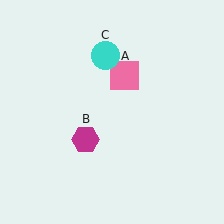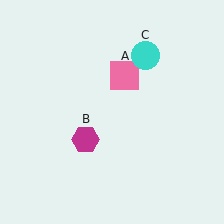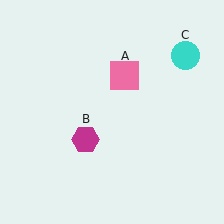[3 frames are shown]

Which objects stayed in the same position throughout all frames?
Pink square (object A) and magenta hexagon (object B) remained stationary.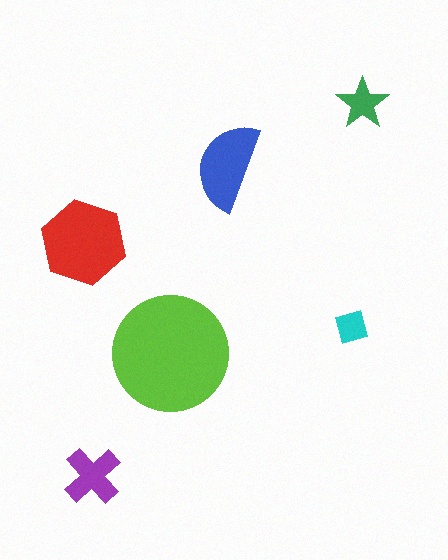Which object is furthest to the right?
The green star is rightmost.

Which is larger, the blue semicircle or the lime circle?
The lime circle.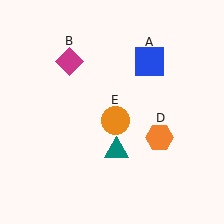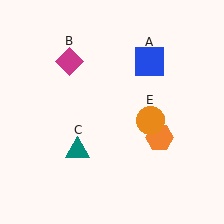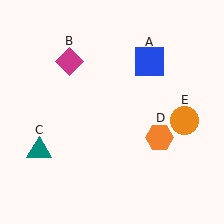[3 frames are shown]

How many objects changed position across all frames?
2 objects changed position: teal triangle (object C), orange circle (object E).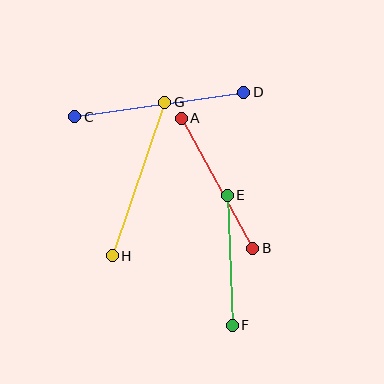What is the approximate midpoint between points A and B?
The midpoint is at approximately (217, 183) pixels.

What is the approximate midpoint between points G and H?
The midpoint is at approximately (139, 179) pixels.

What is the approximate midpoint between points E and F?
The midpoint is at approximately (230, 260) pixels.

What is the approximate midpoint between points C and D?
The midpoint is at approximately (159, 105) pixels.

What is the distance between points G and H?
The distance is approximately 162 pixels.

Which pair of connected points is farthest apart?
Points C and D are farthest apart.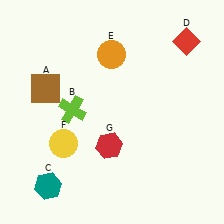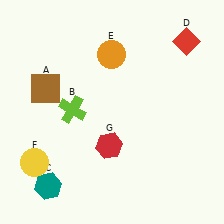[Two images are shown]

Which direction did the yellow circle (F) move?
The yellow circle (F) moved left.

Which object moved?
The yellow circle (F) moved left.